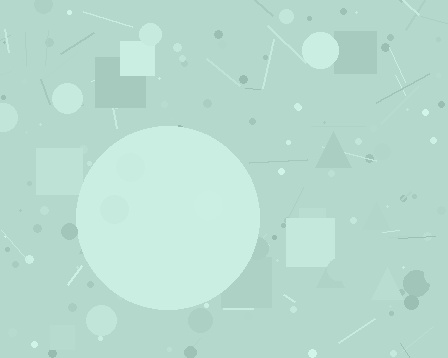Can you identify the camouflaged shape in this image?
The camouflaged shape is a circle.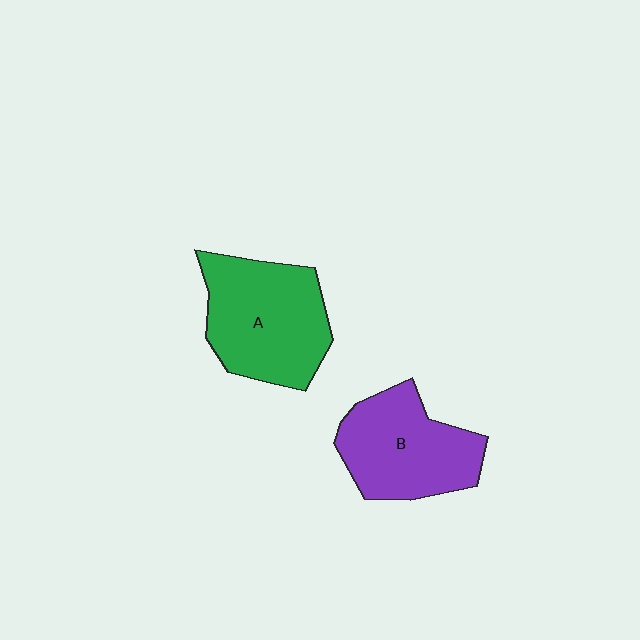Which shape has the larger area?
Shape A (green).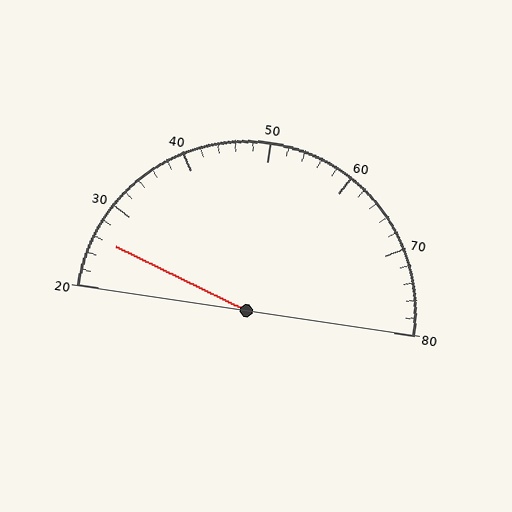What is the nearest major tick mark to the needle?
The nearest major tick mark is 30.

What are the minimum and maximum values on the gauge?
The gauge ranges from 20 to 80.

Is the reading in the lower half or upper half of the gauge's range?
The reading is in the lower half of the range (20 to 80).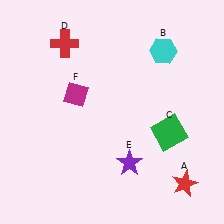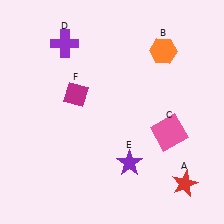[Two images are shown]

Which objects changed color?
B changed from cyan to orange. C changed from green to pink. D changed from red to purple.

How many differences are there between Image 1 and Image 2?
There are 3 differences between the two images.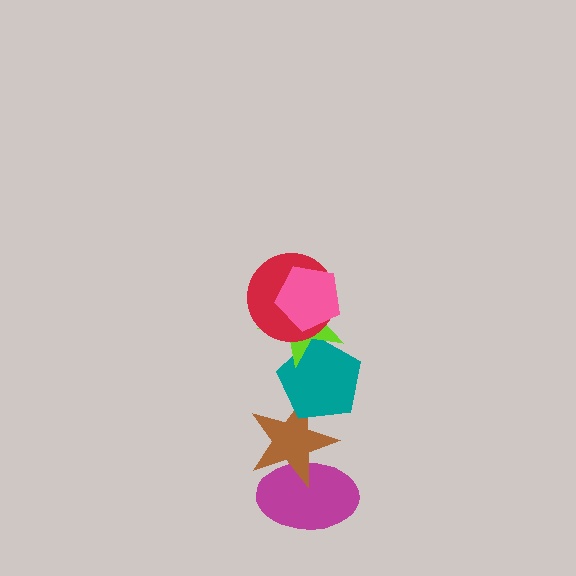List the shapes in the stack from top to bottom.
From top to bottom: the pink pentagon, the red circle, the lime star, the teal pentagon, the brown star, the magenta ellipse.